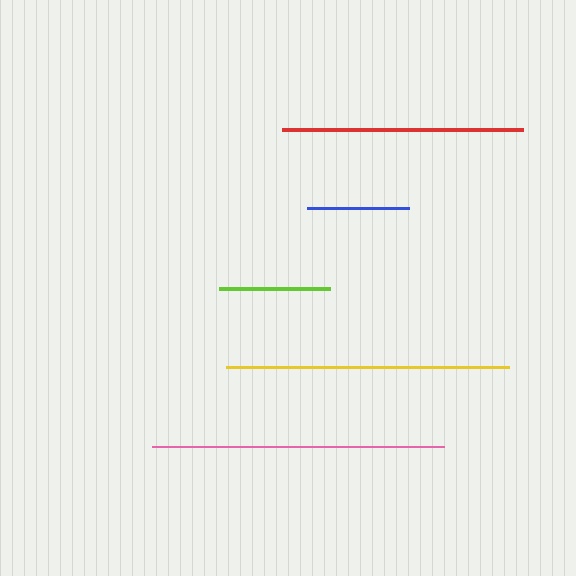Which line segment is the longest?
The pink line is the longest at approximately 291 pixels.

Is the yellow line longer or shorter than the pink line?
The pink line is longer than the yellow line.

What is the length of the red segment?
The red segment is approximately 241 pixels long.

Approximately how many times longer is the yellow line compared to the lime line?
The yellow line is approximately 2.6 times the length of the lime line.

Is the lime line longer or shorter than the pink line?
The pink line is longer than the lime line.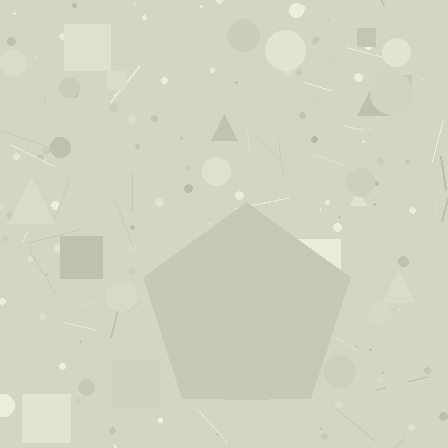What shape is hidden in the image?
A pentagon is hidden in the image.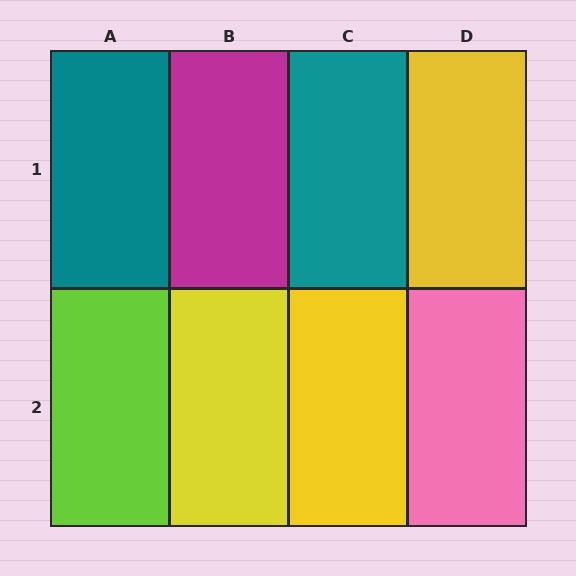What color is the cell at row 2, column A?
Lime.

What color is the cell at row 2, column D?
Pink.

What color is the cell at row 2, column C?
Yellow.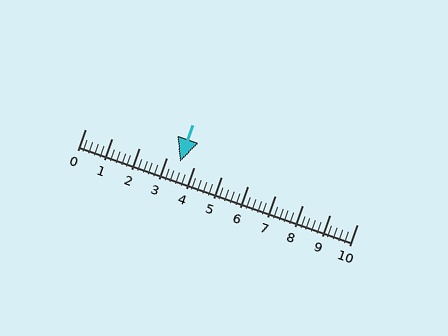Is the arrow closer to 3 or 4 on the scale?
The arrow is closer to 4.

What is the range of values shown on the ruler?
The ruler shows values from 0 to 10.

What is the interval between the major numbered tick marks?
The major tick marks are spaced 1 units apart.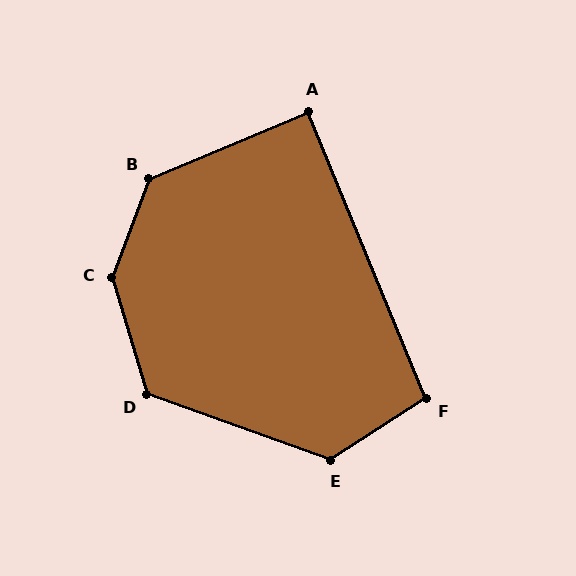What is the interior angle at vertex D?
Approximately 126 degrees (obtuse).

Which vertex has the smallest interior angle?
A, at approximately 90 degrees.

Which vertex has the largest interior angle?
C, at approximately 142 degrees.